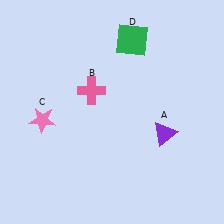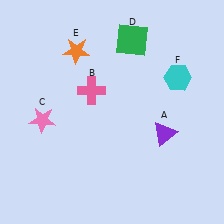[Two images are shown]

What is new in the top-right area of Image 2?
A cyan hexagon (F) was added in the top-right area of Image 2.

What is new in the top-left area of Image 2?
An orange star (E) was added in the top-left area of Image 2.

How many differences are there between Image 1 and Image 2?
There are 2 differences between the two images.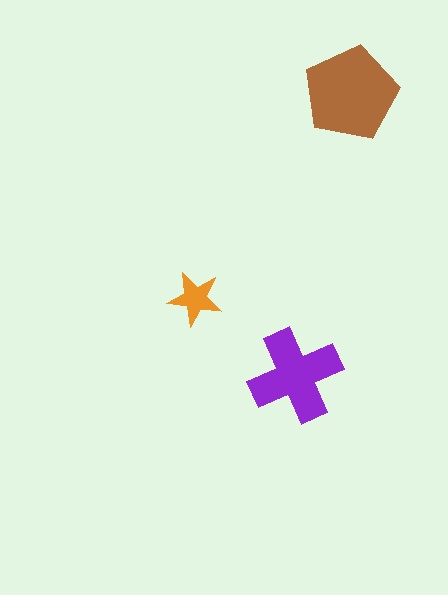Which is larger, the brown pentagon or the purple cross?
The brown pentagon.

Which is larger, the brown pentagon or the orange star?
The brown pentagon.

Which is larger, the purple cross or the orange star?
The purple cross.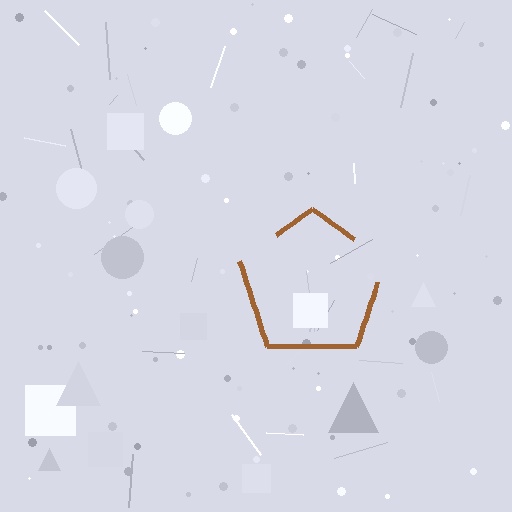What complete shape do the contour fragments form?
The contour fragments form a pentagon.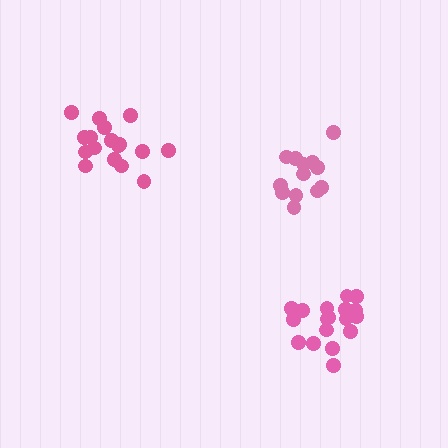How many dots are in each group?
Group 1: 18 dots, Group 2: 17 dots, Group 3: 13 dots (48 total).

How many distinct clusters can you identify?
There are 3 distinct clusters.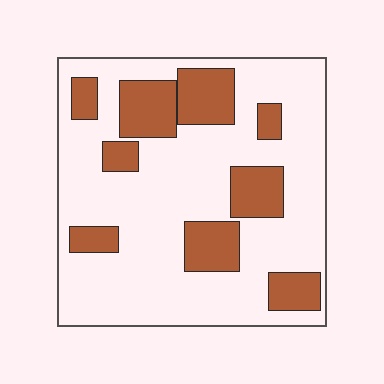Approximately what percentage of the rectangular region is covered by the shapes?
Approximately 25%.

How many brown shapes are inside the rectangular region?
9.